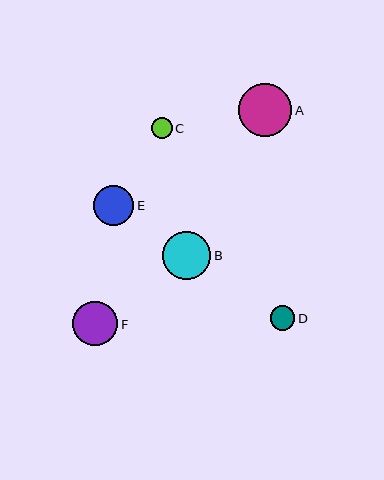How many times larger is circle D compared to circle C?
Circle D is approximately 1.2 times the size of circle C.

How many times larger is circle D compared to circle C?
Circle D is approximately 1.2 times the size of circle C.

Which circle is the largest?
Circle A is the largest with a size of approximately 53 pixels.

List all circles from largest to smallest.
From largest to smallest: A, B, F, E, D, C.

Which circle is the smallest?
Circle C is the smallest with a size of approximately 21 pixels.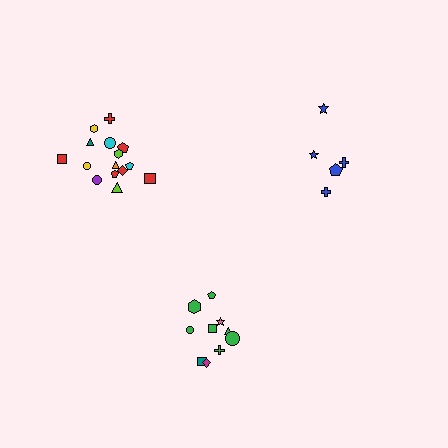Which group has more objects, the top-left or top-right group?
The top-left group.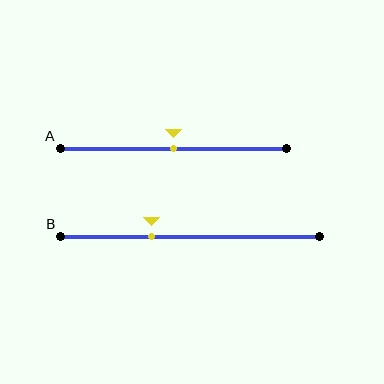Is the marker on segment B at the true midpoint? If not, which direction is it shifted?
No, the marker on segment B is shifted to the left by about 15% of the segment length.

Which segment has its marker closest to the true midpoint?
Segment A has its marker closest to the true midpoint.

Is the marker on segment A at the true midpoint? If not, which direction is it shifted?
Yes, the marker on segment A is at the true midpoint.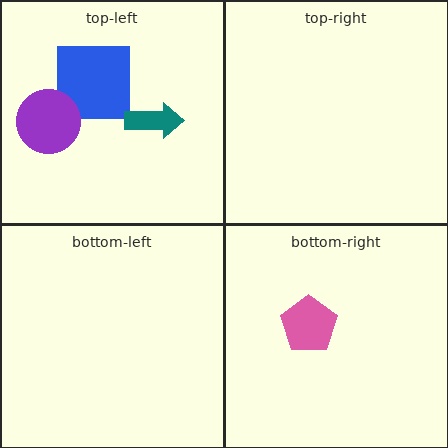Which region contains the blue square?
The top-left region.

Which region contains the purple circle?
The top-left region.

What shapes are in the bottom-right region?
The pink pentagon.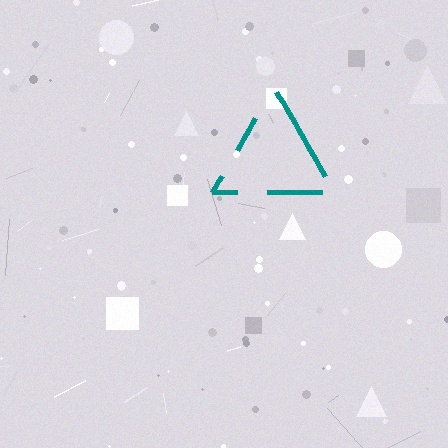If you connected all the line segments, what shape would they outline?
They would outline a triangle.